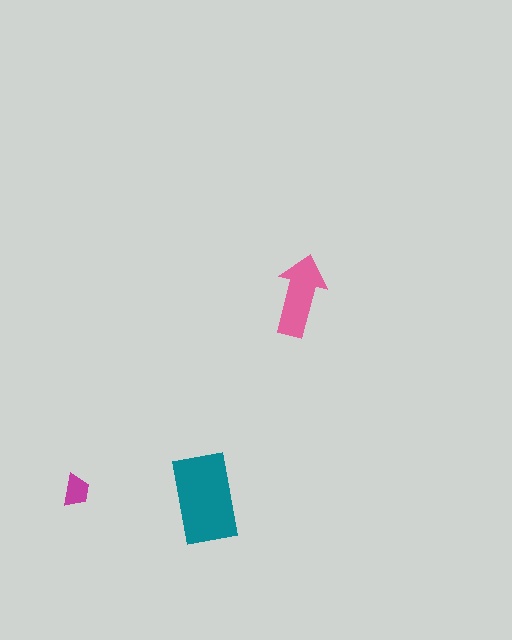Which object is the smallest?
The magenta trapezoid.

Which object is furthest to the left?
The magenta trapezoid is leftmost.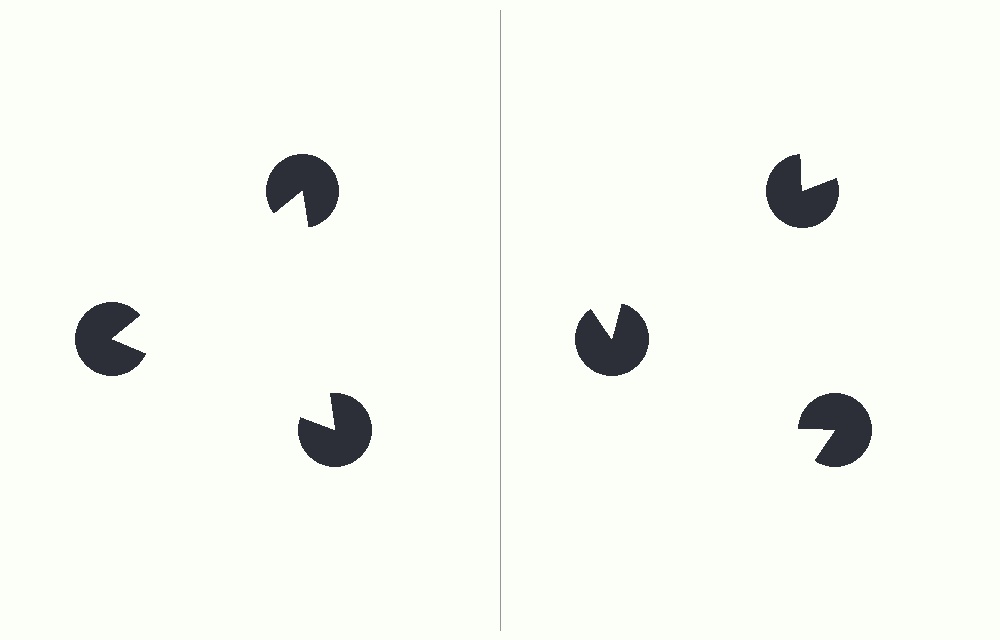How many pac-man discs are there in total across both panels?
6 — 3 on each side.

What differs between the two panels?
The pac-man discs are positioned identically on both sides; only the wedge orientations differ. On the left they align to a triangle; on the right they are misaligned.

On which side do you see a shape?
An illusory triangle appears on the left side. On the right side the wedge cuts are rotated, so no coherent shape forms.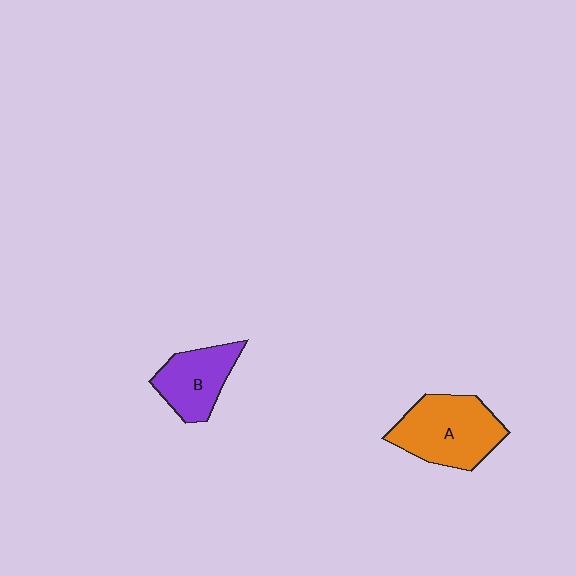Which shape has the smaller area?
Shape B (purple).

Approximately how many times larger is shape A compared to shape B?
Approximately 1.4 times.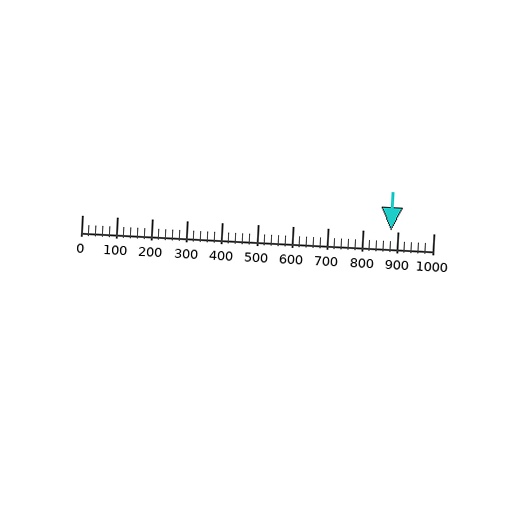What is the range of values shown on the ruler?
The ruler shows values from 0 to 1000.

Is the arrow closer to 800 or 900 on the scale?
The arrow is closer to 900.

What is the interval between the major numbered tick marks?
The major tick marks are spaced 100 units apart.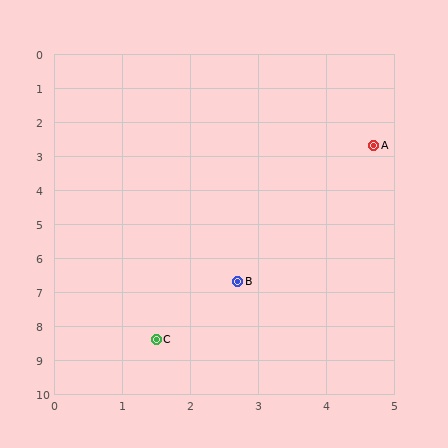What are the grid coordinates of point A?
Point A is at approximately (4.7, 2.7).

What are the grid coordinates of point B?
Point B is at approximately (2.7, 6.7).